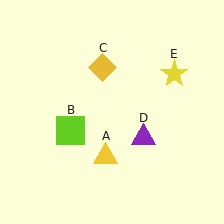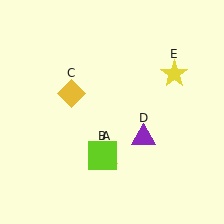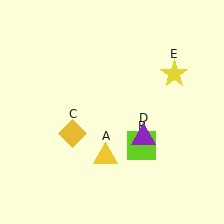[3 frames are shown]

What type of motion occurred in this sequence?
The lime square (object B), yellow diamond (object C) rotated counterclockwise around the center of the scene.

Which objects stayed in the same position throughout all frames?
Yellow triangle (object A) and purple triangle (object D) and yellow star (object E) remained stationary.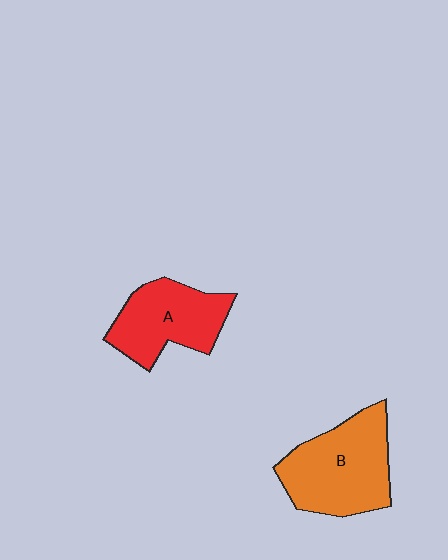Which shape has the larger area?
Shape B (orange).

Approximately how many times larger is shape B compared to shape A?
Approximately 1.3 times.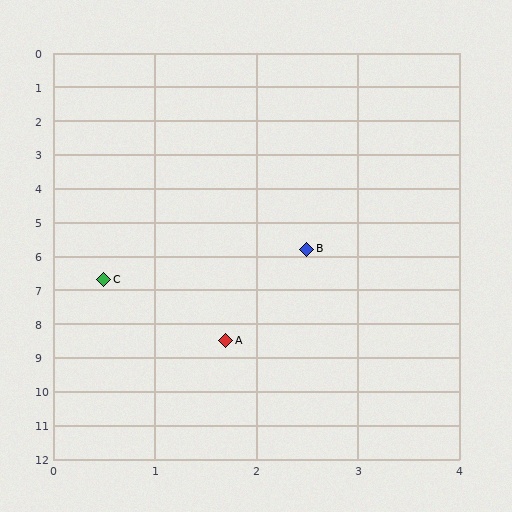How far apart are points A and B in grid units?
Points A and B are about 2.8 grid units apart.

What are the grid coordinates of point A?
Point A is at approximately (1.7, 8.5).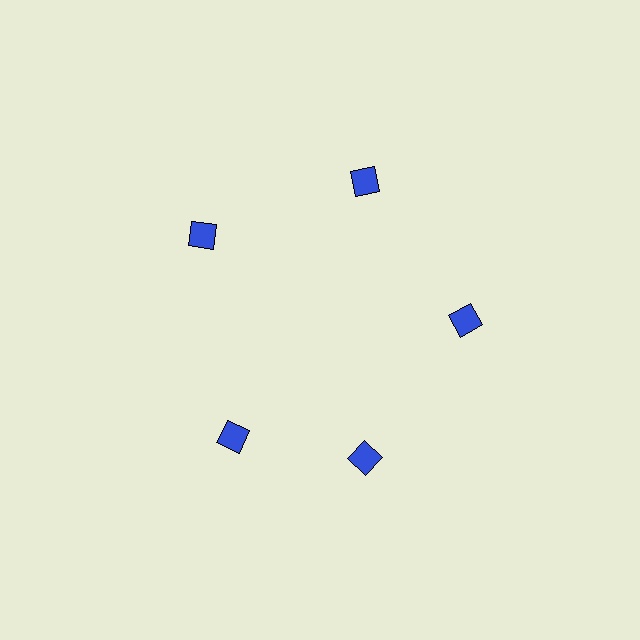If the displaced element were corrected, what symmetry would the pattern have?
It would have 5-fold rotational symmetry — the pattern would map onto itself every 72 degrees.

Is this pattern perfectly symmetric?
No. The 5 blue squares are arranged in a ring, but one element near the 8 o'clock position is rotated out of alignment along the ring, breaking the 5-fold rotational symmetry.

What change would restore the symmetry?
The symmetry would be restored by rotating it back into even spacing with its neighbors so that all 5 squares sit at equal angles and equal distance from the center.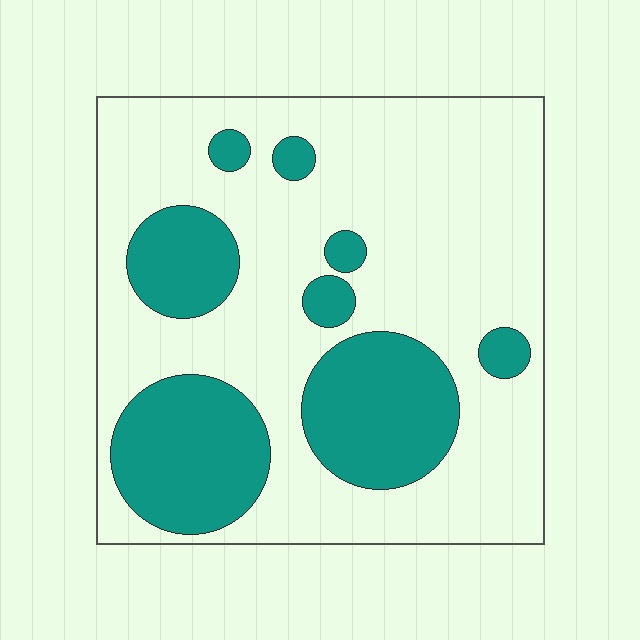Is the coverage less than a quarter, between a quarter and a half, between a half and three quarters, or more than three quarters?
Between a quarter and a half.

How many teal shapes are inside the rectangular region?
8.